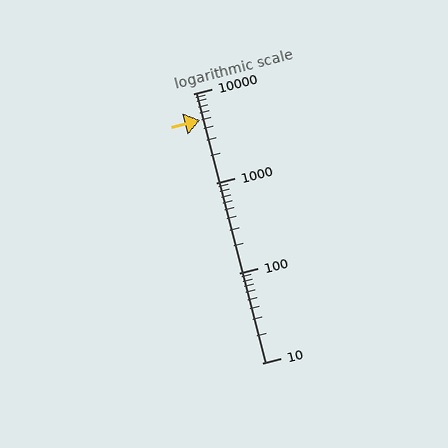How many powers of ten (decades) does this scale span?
The scale spans 3 decades, from 10 to 10000.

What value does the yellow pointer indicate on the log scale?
The pointer indicates approximately 5000.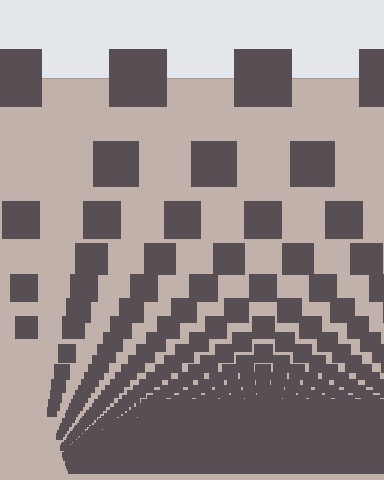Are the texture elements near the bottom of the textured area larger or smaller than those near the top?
Smaller. The gradient is inverted — elements near the bottom are smaller and denser.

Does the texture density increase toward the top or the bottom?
Density increases toward the bottom.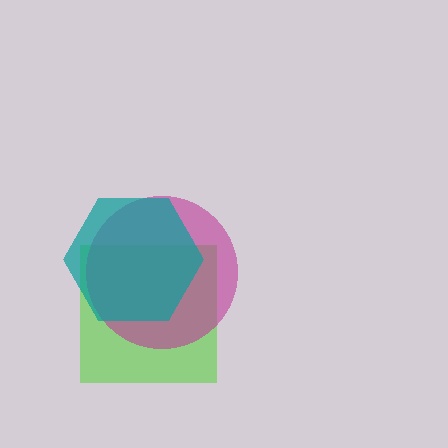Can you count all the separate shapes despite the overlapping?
Yes, there are 3 separate shapes.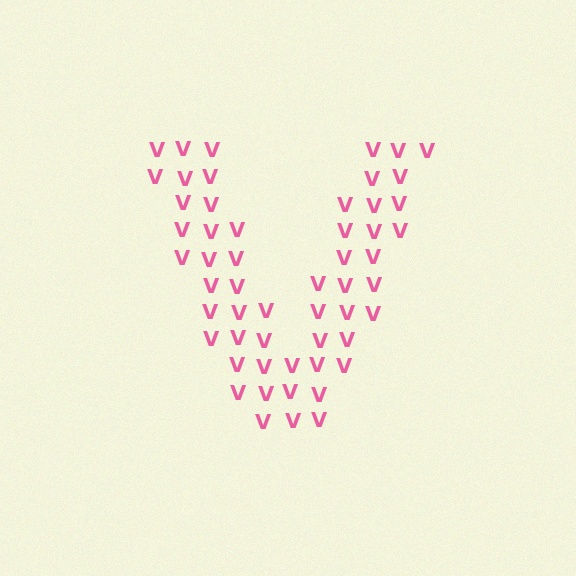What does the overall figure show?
The overall figure shows the letter V.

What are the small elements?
The small elements are letter V's.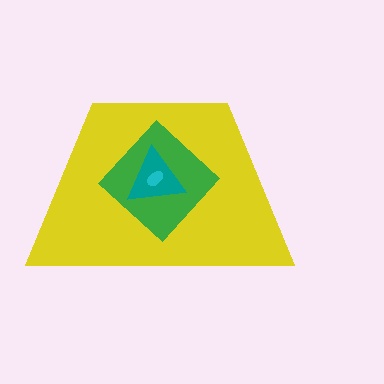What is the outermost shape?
The yellow trapezoid.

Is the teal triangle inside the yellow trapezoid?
Yes.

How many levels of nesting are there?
4.